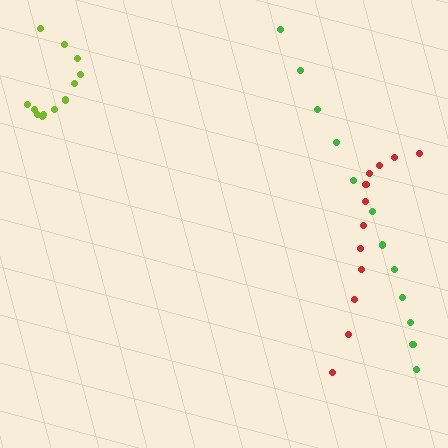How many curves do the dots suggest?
There are 3 distinct paths.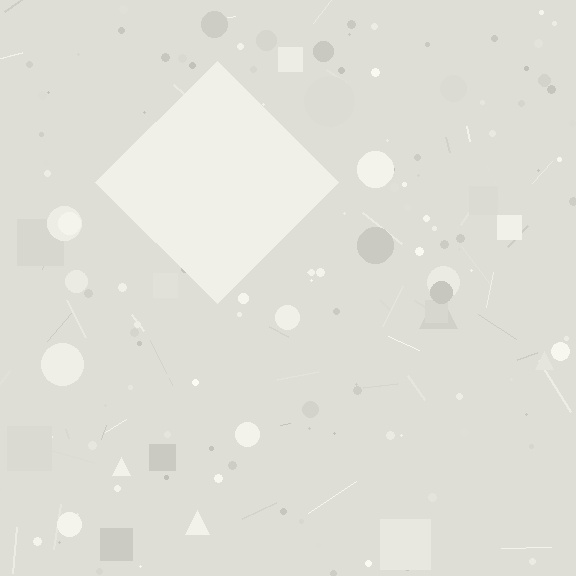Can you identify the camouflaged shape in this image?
The camouflaged shape is a diamond.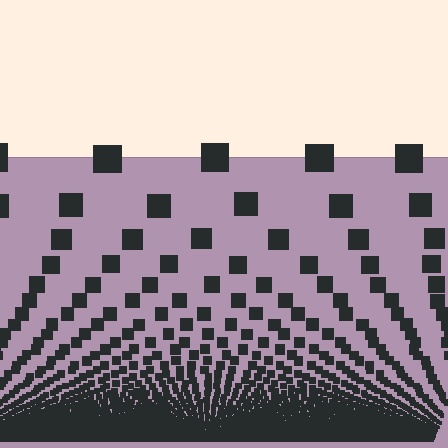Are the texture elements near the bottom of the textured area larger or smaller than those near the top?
Smaller. The gradient is inverted — elements near the bottom are smaller and denser.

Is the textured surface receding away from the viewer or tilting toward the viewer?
The surface appears to tilt toward the viewer. Texture elements get larger and sparser toward the top.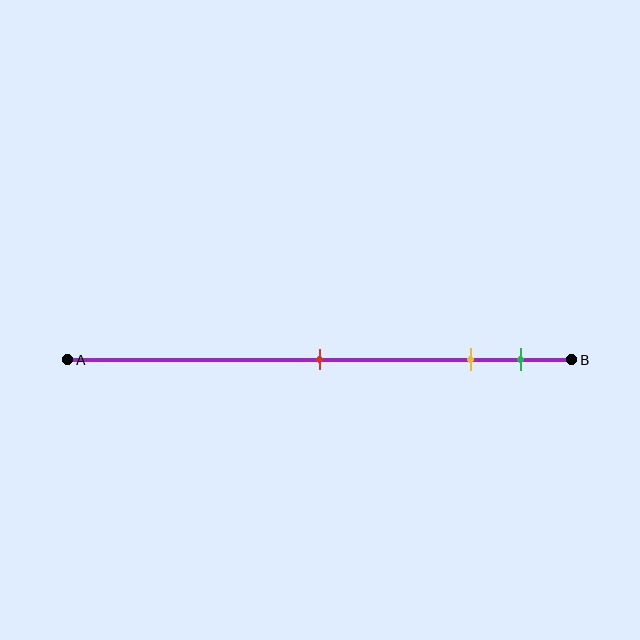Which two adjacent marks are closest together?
The yellow and green marks are the closest adjacent pair.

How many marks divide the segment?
There are 3 marks dividing the segment.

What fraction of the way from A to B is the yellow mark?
The yellow mark is approximately 80% (0.8) of the way from A to B.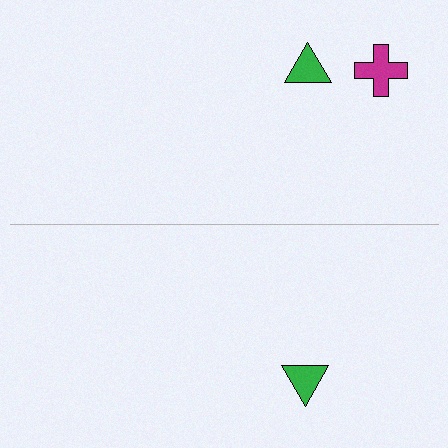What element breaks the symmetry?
A magenta cross is missing from the bottom side.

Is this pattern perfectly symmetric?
No, the pattern is not perfectly symmetric. A magenta cross is missing from the bottom side.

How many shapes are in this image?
There are 3 shapes in this image.